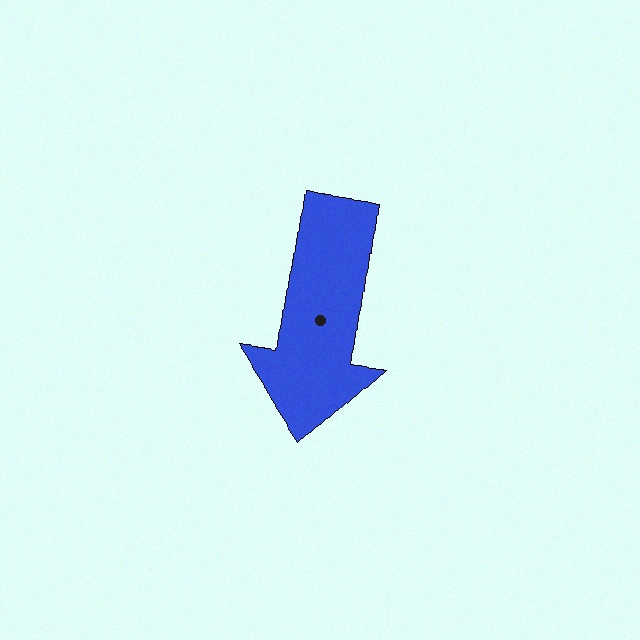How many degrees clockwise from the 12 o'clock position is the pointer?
Approximately 188 degrees.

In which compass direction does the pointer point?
South.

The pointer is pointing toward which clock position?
Roughly 6 o'clock.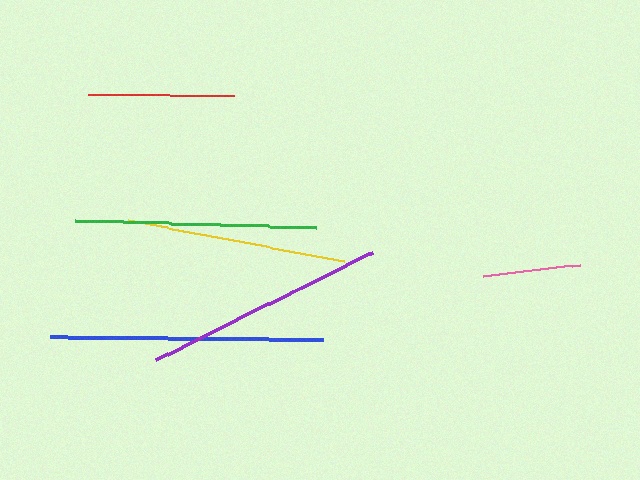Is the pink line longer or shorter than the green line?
The green line is longer than the pink line.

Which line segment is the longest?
The blue line is the longest at approximately 273 pixels.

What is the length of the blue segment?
The blue segment is approximately 273 pixels long.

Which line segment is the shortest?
The pink line is the shortest at approximately 97 pixels.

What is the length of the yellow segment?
The yellow segment is approximately 220 pixels long.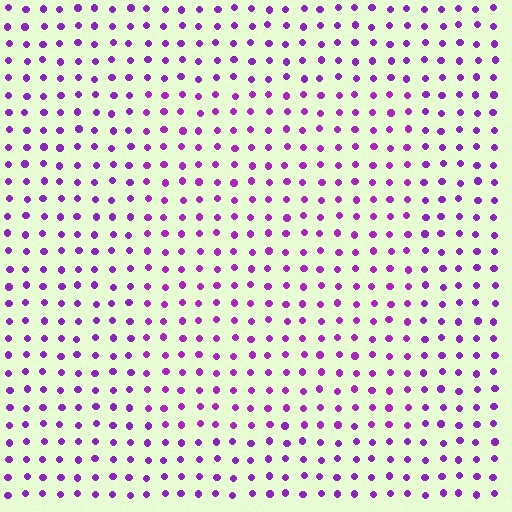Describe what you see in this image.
The image is filled with small purple elements in a uniform arrangement. A rectangle-shaped region is visible where the elements are tinted to a slightly different hue, forming a subtle color boundary.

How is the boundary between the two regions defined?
The boundary is defined purely by a slight shift in hue (about 13 degrees). Spacing, size, and orientation are identical on both sides.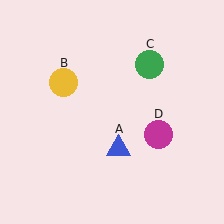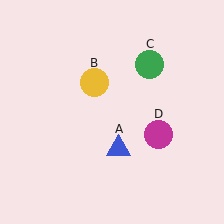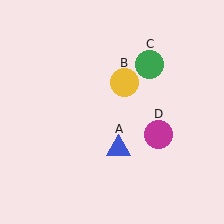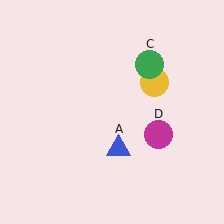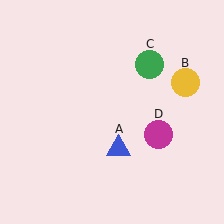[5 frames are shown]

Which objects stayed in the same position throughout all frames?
Blue triangle (object A) and green circle (object C) and magenta circle (object D) remained stationary.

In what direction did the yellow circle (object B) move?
The yellow circle (object B) moved right.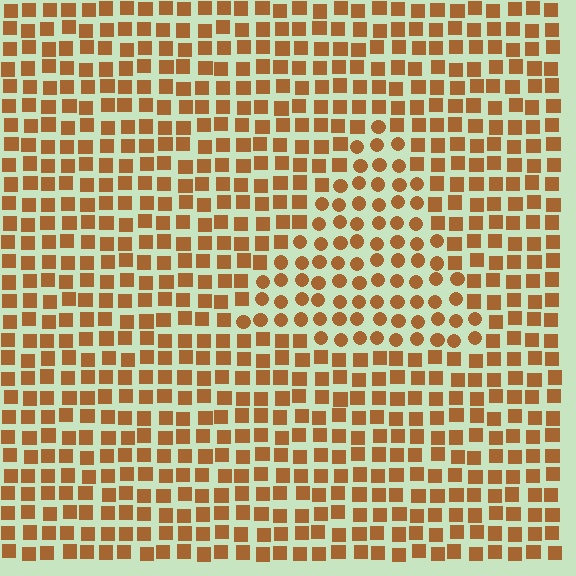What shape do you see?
I see a triangle.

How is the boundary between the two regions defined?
The boundary is defined by a change in element shape: circles inside vs. squares outside. All elements share the same color and spacing.